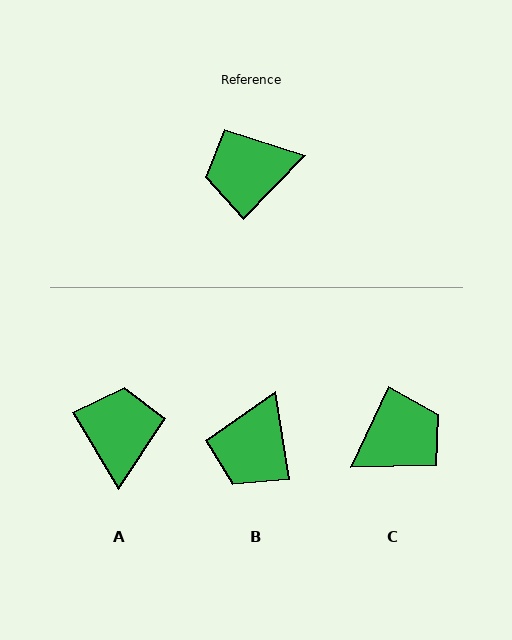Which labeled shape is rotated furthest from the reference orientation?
C, about 161 degrees away.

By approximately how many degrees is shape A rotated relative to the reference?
Approximately 106 degrees clockwise.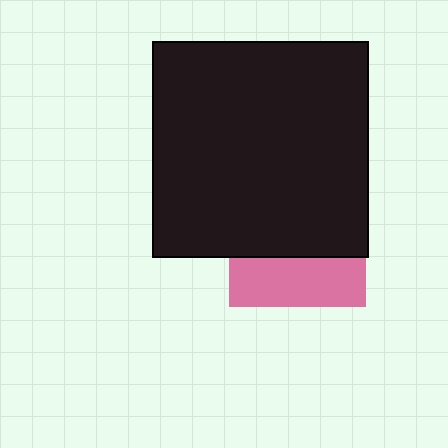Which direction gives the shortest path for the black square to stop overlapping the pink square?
Moving up gives the shortest separation.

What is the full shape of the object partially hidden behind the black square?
The partially hidden object is a pink square.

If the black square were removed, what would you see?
You would see the complete pink square.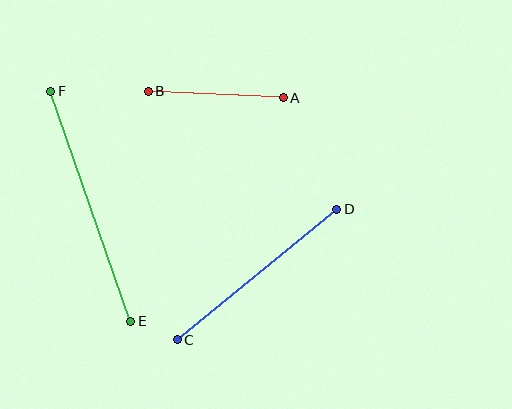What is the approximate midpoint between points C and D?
The midpoint is at approximately (257, 274) pixels.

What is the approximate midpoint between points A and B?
The midpoint is at approximately (216, 95) pixels.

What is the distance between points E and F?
The distance is approximately 243 pixels.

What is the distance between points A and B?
The distance is approximately 135 pixels.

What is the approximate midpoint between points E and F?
The midpoint is at approximately (91, 206) pixels.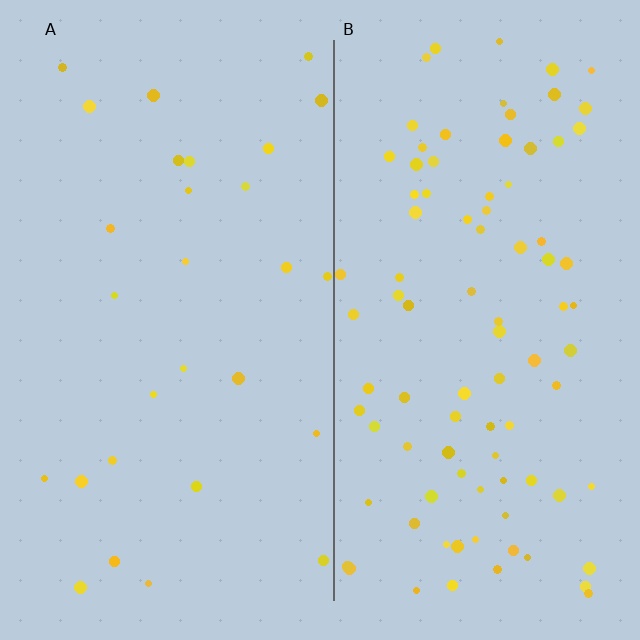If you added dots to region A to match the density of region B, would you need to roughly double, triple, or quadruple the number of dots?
Approximately triple.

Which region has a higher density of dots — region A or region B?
B (the right).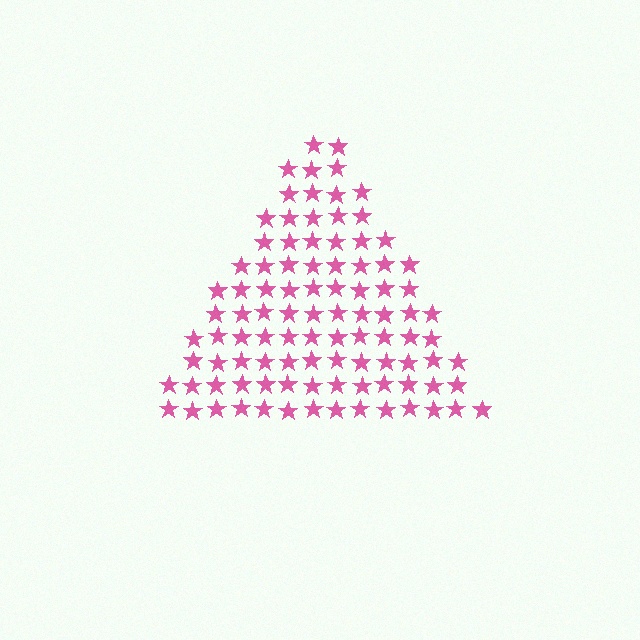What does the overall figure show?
The overall figure shows a triangle.